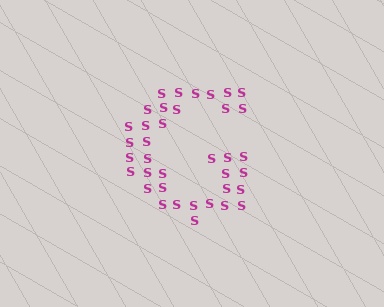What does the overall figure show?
The overall figure shows the letter G.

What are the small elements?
The small elements are letter S's.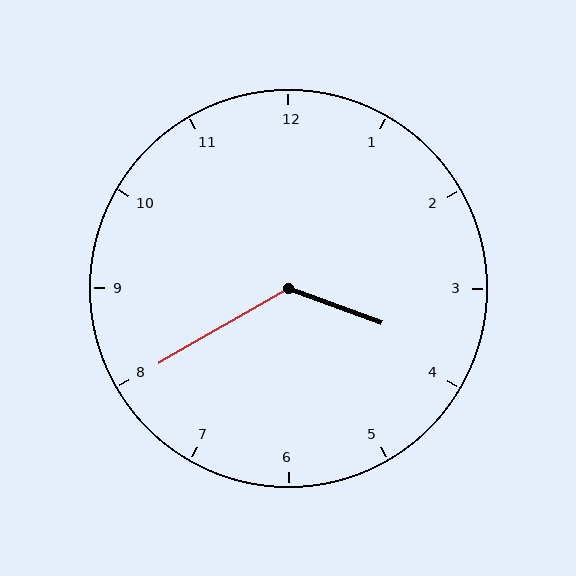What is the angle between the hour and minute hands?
Approximately 130 degrees.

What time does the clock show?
3:40.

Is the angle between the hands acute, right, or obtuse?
It is obtuse.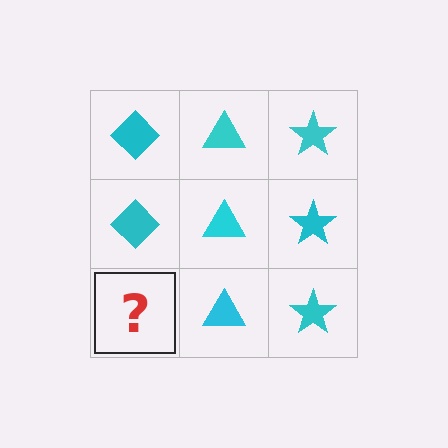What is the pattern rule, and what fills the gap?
The rule is that each column has a consistent shape. The gap should be filled with a cyan diamond.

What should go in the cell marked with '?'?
The missing cell should contain a cyan diamond.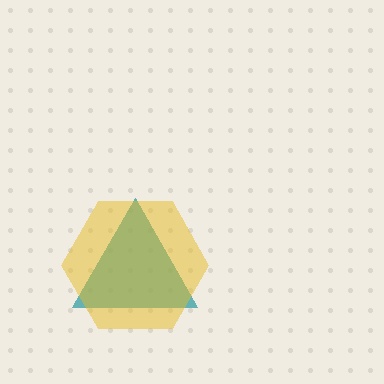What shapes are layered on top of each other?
The layered shapes are: a teal triangle, a yellow hexagon.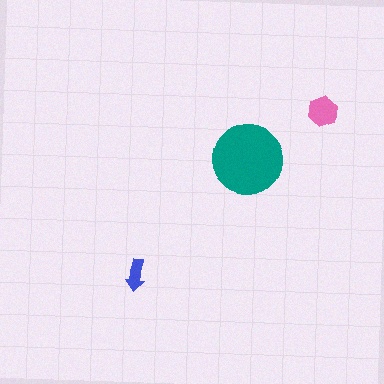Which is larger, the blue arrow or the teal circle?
The teal circle.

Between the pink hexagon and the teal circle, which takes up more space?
The teal circle.